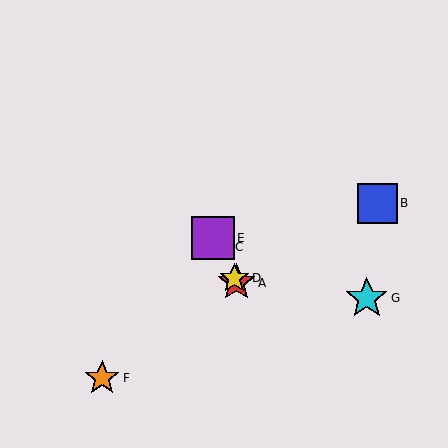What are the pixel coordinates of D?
Object D is at (234, 278).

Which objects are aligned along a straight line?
Objects A, C, D, E are aligned along a straight line.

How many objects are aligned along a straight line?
4 objects (A, C, D, E) are aligned along a straight line.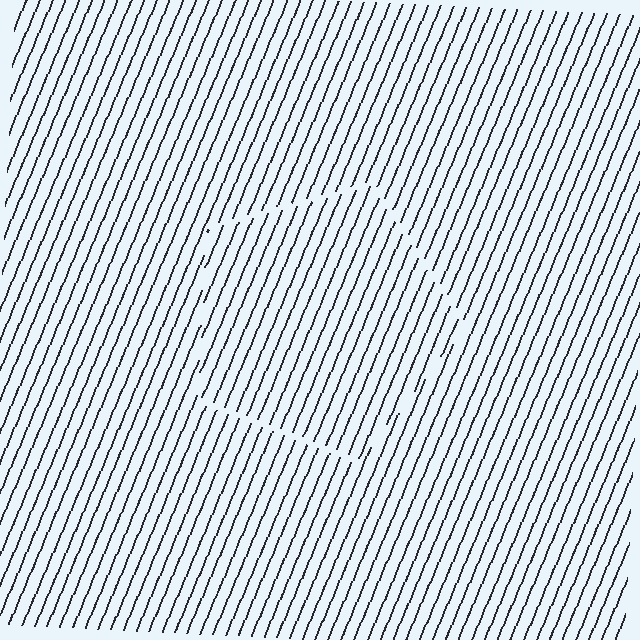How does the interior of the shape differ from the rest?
The interior of the shape contains the same grating, shifted by half a period — the contour is defined by the phase discontinuity where line-ends from the inner and outer gratings abut.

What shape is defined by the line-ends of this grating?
An illusory pentagon. The interior of the shape contains the same grating, shifted by half a period — the contour is defined by the phase discontinuity where line-ends from the inner and outer gratings abut.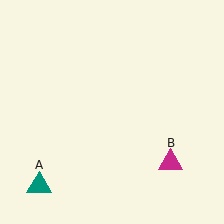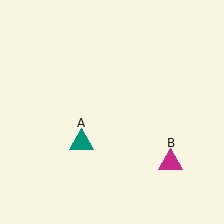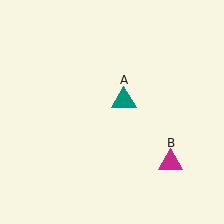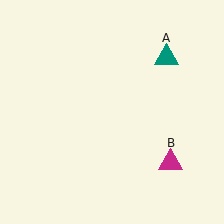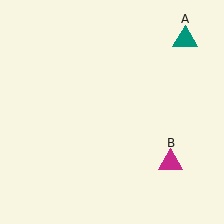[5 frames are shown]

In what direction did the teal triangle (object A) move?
The teal triangle (object A) moved up and to the right.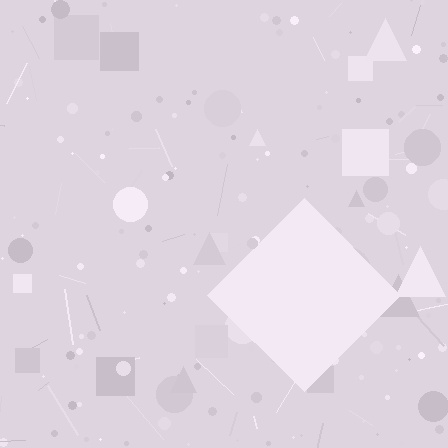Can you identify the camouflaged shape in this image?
The camouflaged shape is a diamond.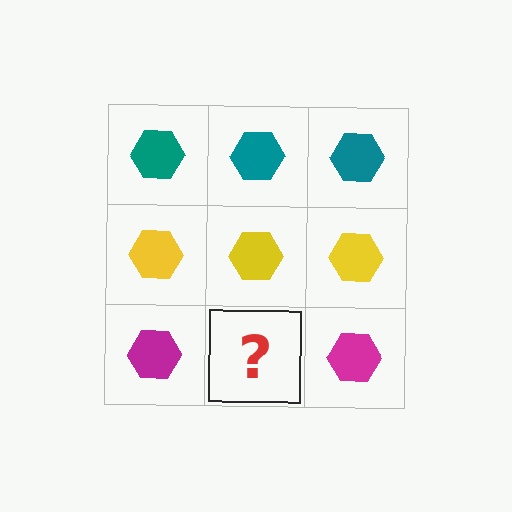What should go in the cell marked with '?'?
The missing cell should contain a magenta hexagon.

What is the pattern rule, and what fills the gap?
The rule is that each row has a consistent color. The gap should be filled with a magenta hexagon.